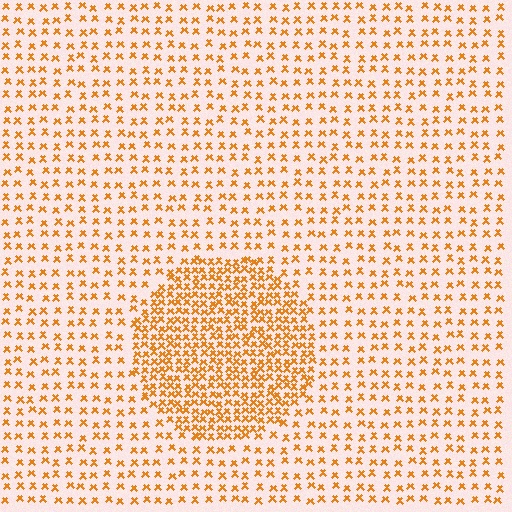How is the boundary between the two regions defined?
The boundary is defined by a change in element density (approximately 2.3x ratio). All elements are the same color, size, and shape.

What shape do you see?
I see a circle.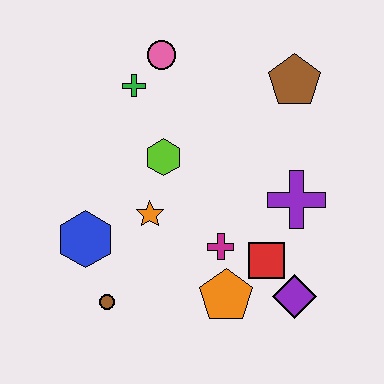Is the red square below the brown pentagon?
Yes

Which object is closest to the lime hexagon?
The orange star is closest to the lime hexagon.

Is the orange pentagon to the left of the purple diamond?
Yes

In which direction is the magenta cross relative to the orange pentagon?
The magenta cross is above the orange pentagon.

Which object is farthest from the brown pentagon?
The brown circle is farthest from the brown pentagon.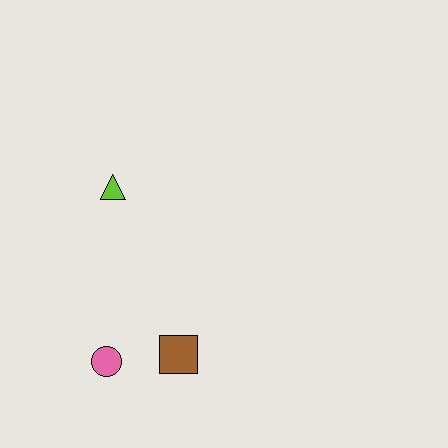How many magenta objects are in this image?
There are no magenta objects.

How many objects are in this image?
There are 3 objects.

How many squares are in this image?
There is 1 square.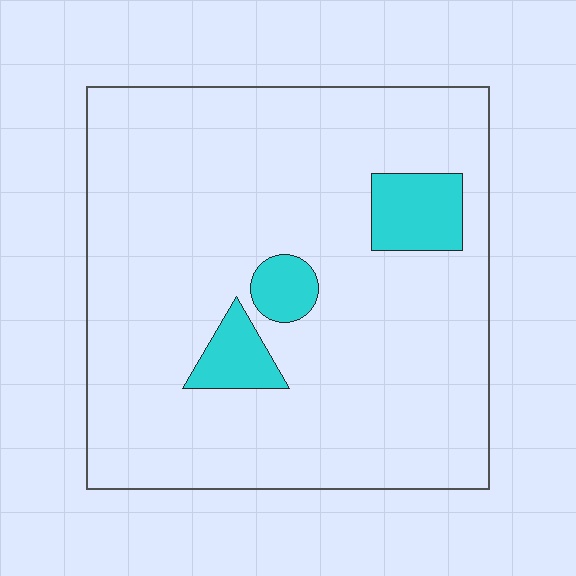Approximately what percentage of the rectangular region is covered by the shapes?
Approximately 10%.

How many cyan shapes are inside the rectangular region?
3.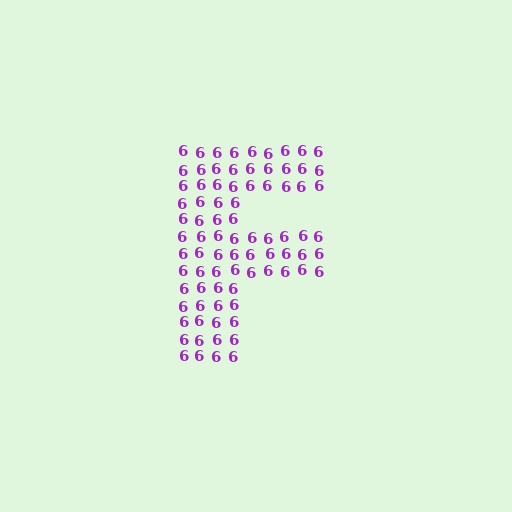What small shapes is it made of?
It is made of small digit 6's.